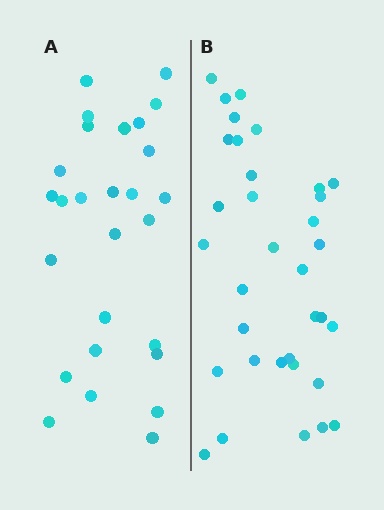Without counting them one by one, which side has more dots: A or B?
Region B (the right region) has more dots.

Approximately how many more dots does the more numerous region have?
Region B has roughly 8 or so more dots than region A.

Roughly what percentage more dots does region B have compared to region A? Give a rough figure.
About 25% more.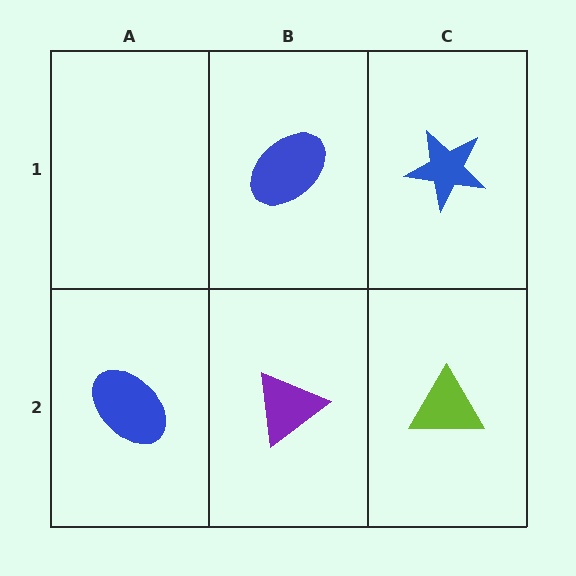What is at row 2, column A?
A blue ellipse.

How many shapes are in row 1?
2 shapes.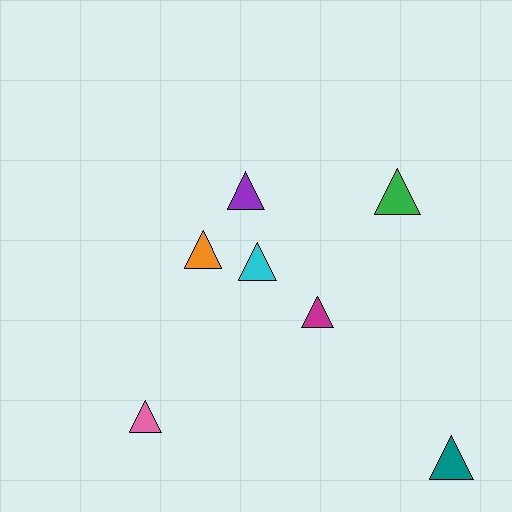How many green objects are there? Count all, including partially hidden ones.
There is 1 green object.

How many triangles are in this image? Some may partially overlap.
There are 7 triangles.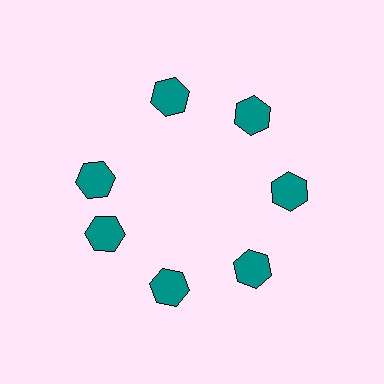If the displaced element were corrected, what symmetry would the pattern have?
It would have 7-fold rotational symmetry — the pattern would map onto itself every 51 degrees.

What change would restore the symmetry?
The symmetry would be restored by rotating it back into even spacing with its neighbors so that all 7 hexagons sit at equal angles and equal distance from the center.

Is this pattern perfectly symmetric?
No. The 7 teal hexagons are arranged in a ring, but one element near the 10 o'clock position is rotated out of alignment along the ring, breaking the 7-fold rotational symmetry.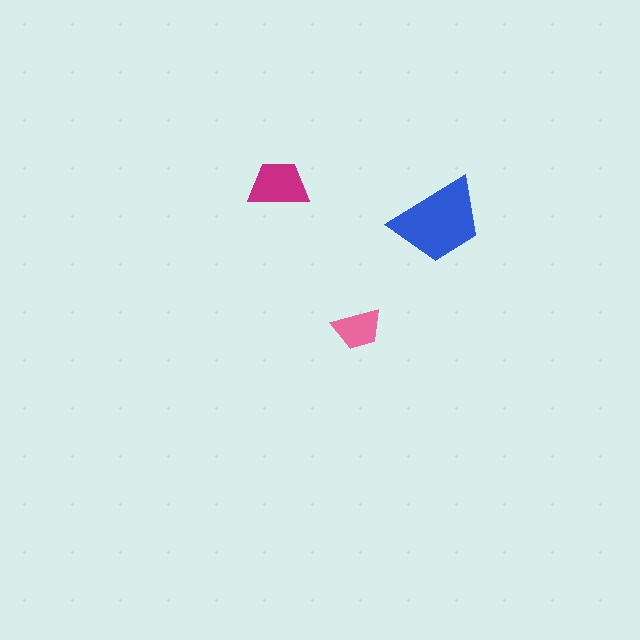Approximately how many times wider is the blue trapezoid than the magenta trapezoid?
About 1.5 times wider.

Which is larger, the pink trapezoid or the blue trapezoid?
The blue one.